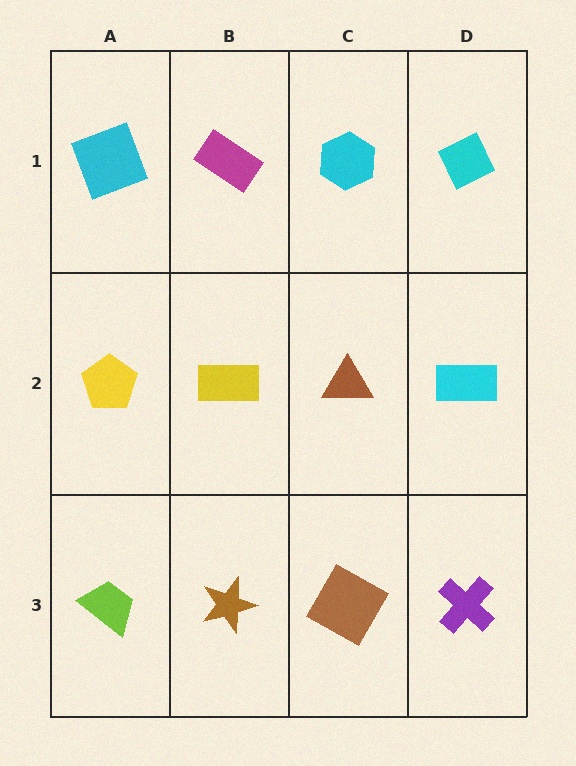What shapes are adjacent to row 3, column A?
A yellow pentagon (row 2, column A), a brown star (row 3, column B).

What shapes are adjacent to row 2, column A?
A cyan square (row 1, column A), a lime trapezoid (row 3, column A), a yellow rectangle (row 2, column B).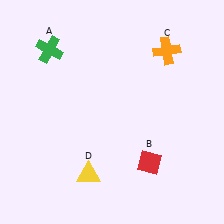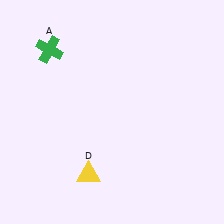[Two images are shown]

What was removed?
The orange cross (C), the red diamond (B) were removed in Image 2.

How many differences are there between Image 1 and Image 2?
There are 2 differences between the two images.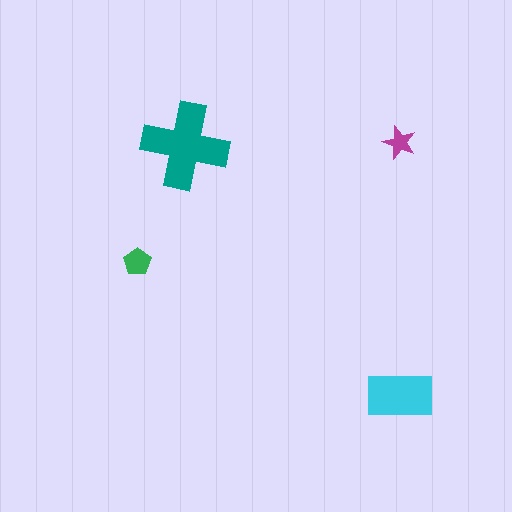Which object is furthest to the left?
The green pentagon is leftmost.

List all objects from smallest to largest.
The magenta star, the green pentagon, the cyan rectangle, the teal cross.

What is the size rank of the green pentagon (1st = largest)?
3rd.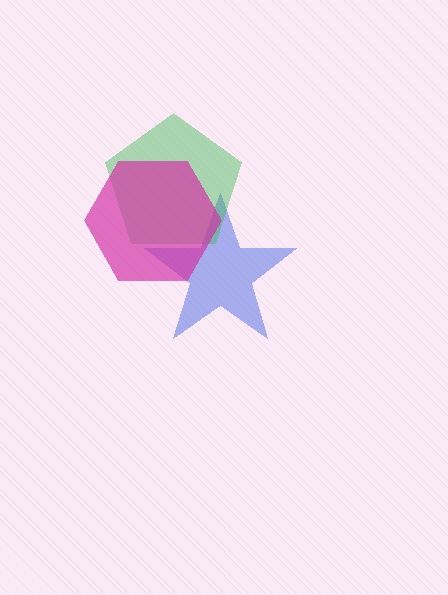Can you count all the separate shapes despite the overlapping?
Yes, there are 3 separate shapes.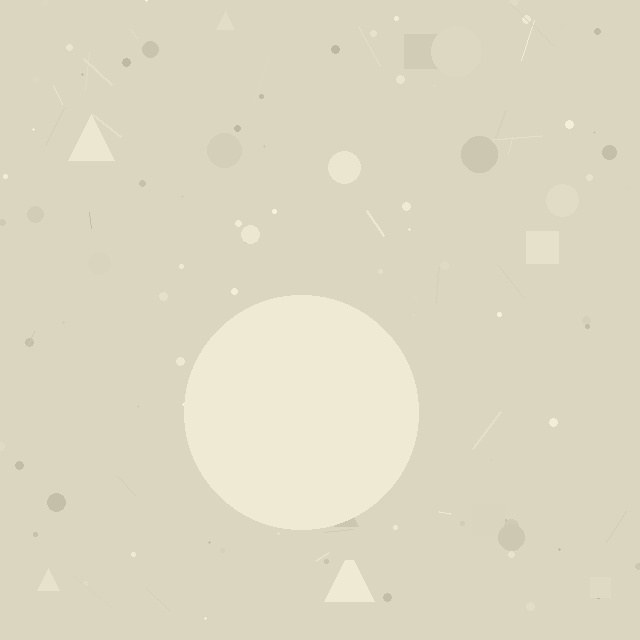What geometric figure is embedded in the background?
A circle is embedded in the background.